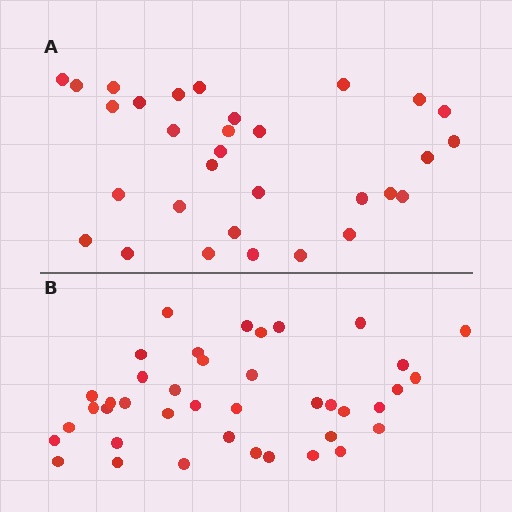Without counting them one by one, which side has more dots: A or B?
Region B (the bottom region) has more dots.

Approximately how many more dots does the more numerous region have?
Region B has roughly 8 or so more dots than region A.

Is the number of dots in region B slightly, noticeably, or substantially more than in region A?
Region B has noticeably more, but not dramatically so. The ratio is roughly 1.3 to 1.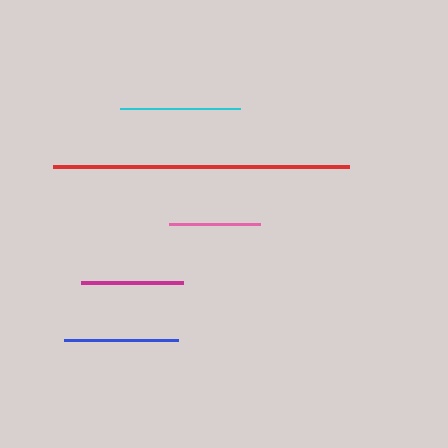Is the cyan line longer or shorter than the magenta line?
The cyan line is longer than the magenta line.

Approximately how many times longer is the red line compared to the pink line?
The red line is approximately 3.2 times the length of the pink line.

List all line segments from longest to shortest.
From longest to shortest: red, cyan, blue, magenta, pink.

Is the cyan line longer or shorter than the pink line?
The cyan line is longer than the pink line.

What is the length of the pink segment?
The pink segment is approximately 91 pixels long.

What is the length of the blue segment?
The blue segment is approximately 114 pixels long.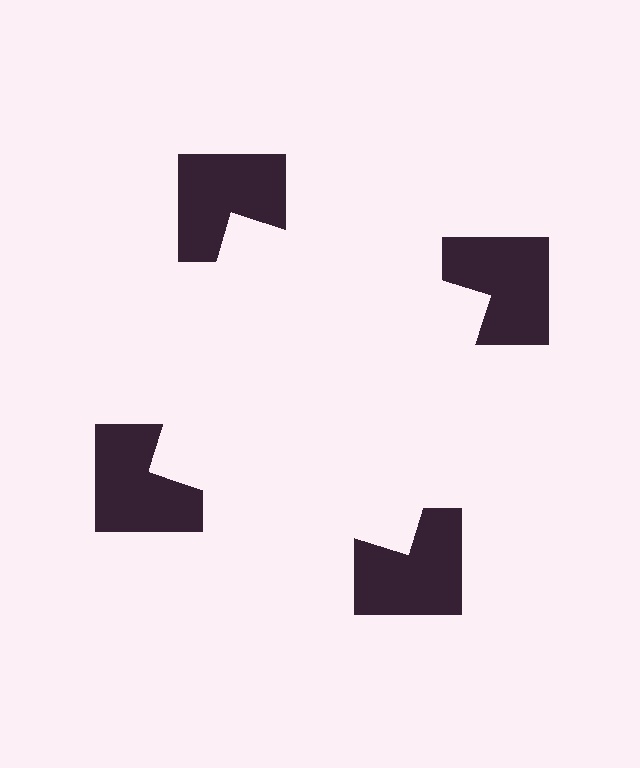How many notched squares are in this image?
There are 4 — one at each vertex of the illusory square.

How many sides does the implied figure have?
4 sides.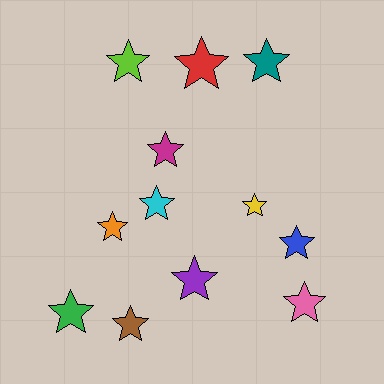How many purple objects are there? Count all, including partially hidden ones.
There is 1 purple object.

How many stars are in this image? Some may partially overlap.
There are 12 stars.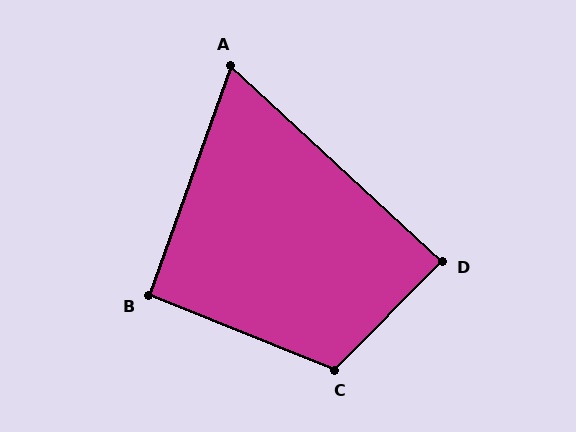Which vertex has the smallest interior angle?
A, at approximately 67 degrees.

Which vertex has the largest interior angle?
C, at approximately 113 degrees.